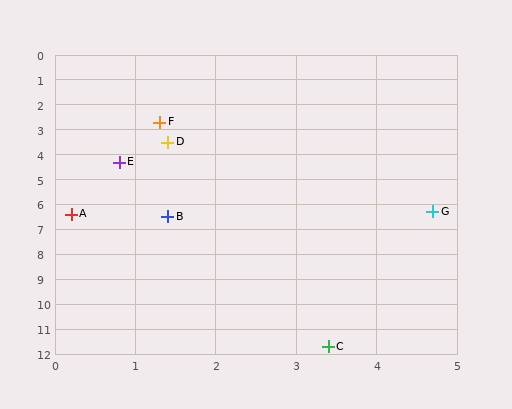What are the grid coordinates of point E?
Point E is at approximately (0.8, 4.3).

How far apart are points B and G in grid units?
Points B and G are about 3.3 grid units apart.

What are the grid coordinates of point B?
Point B is at approximately (1.4, 6.5).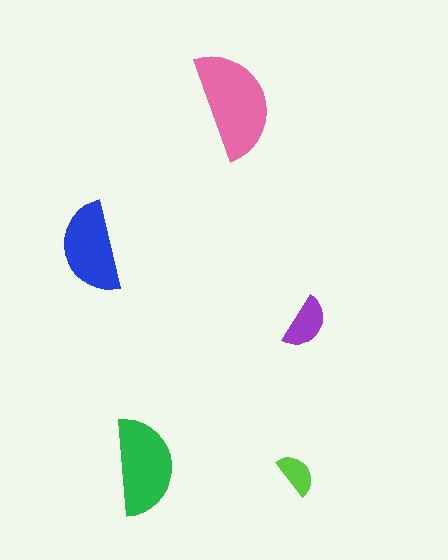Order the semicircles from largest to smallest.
the pink one, the green one, the blue one, the purple one, the lime one.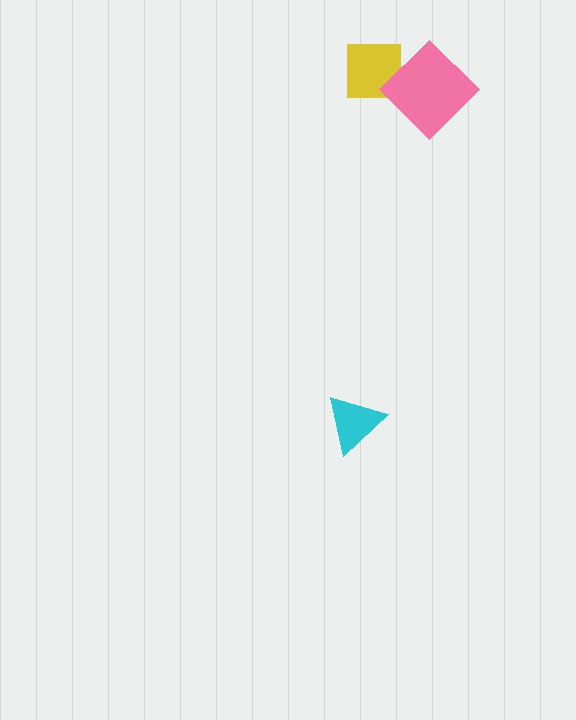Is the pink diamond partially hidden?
No, no other shape covers it.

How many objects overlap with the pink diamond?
1 object overlaps with the pink diamond.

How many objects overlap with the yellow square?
1 object overlaps with the yellow square.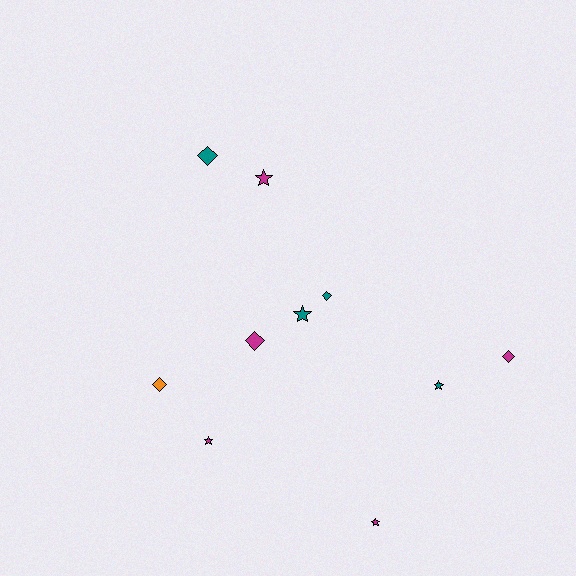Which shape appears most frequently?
Diamond, with 5 objects.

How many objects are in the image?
There are 10 objects.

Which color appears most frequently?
Magenta, with 5 objects.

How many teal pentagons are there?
There are no teal pentagons.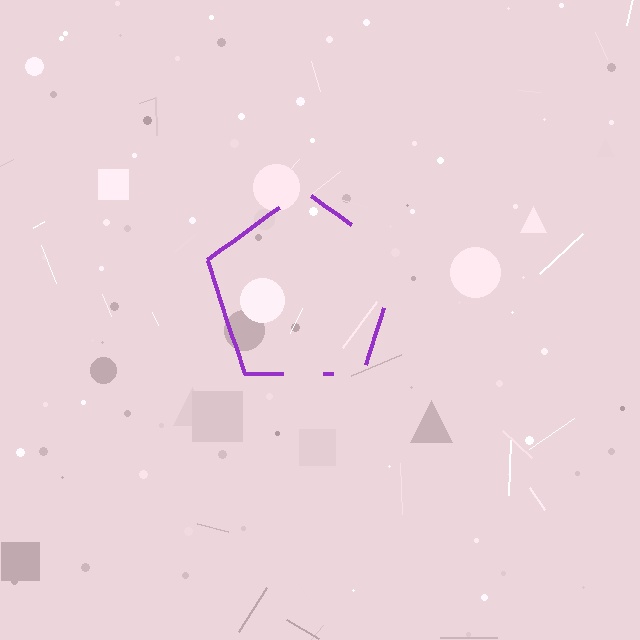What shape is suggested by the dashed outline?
The dashed outline suggests a pentagon.